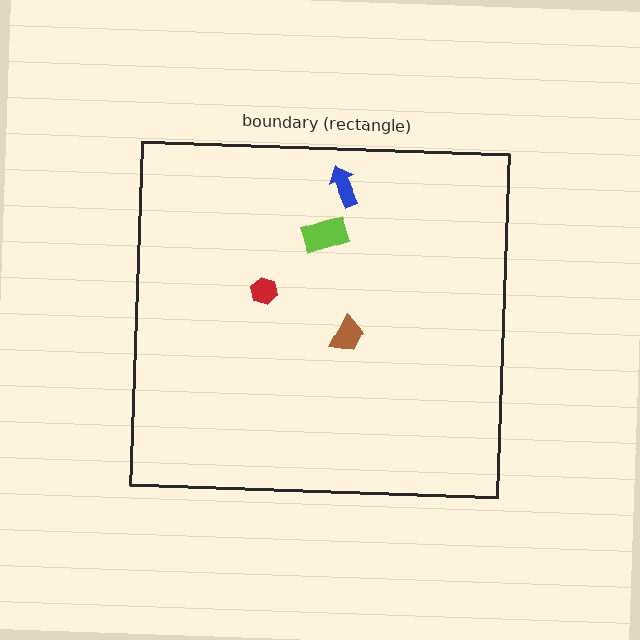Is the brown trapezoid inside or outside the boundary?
Inside.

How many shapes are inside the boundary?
4 inside, 0 outside.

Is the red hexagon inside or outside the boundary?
Inside.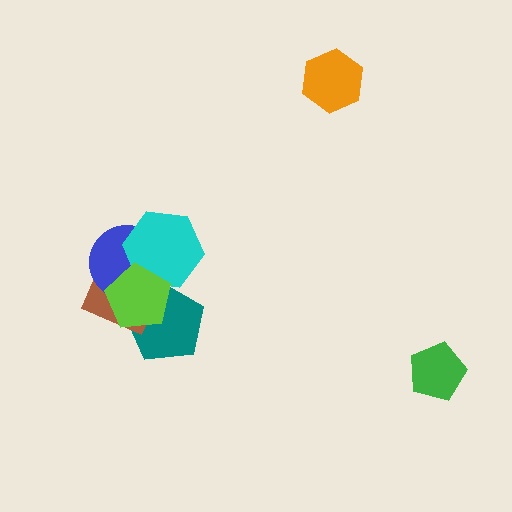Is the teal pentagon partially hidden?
Yes, it is partially covered by another shape.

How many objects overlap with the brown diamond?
4 objects overlap with the brown diamond.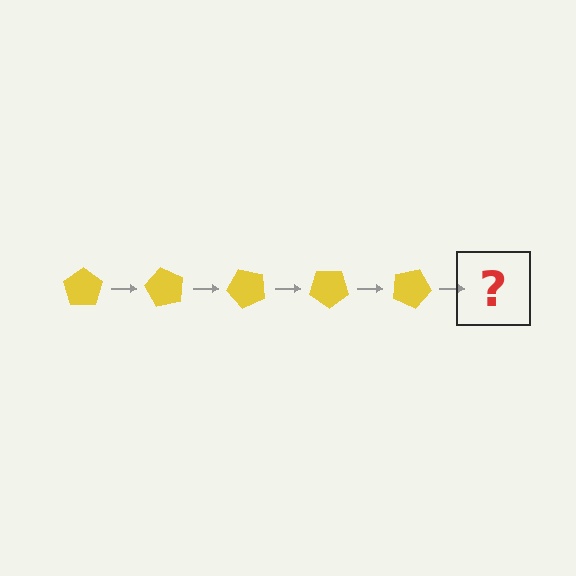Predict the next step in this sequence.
The next step is a yellow pentagon rotated 300 degrees.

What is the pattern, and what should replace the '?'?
The pattern is that the pentagon rotates 60 degrees each step. The '?' should be a yellow pentagon rotated 300 degrees.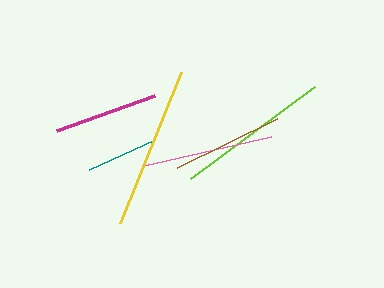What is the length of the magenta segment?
The magenta segment is approximately 104 pixels long.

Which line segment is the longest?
The yellow line is the longest at approximately 163 pixels.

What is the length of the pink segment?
The pink segment is approximately 130 pixels long.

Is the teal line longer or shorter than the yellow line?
The yellow line is longer than the teal line.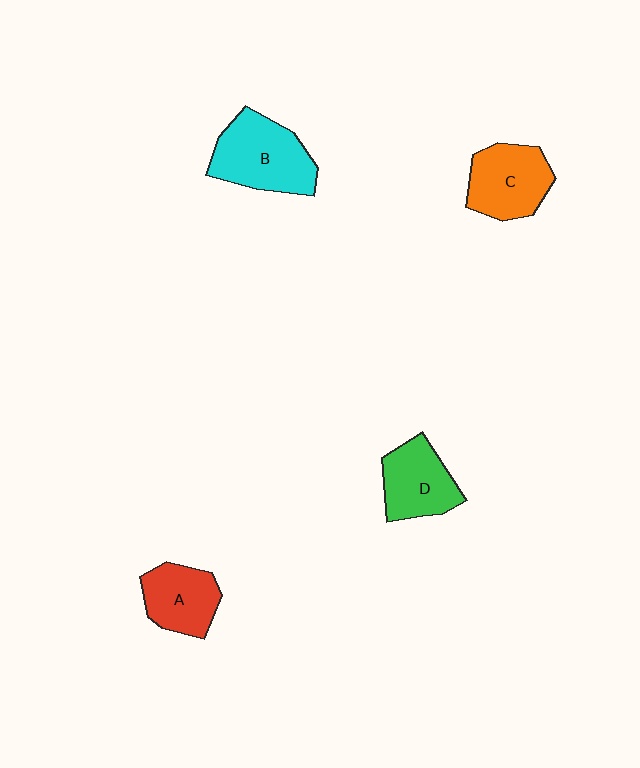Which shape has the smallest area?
Shape A (red).